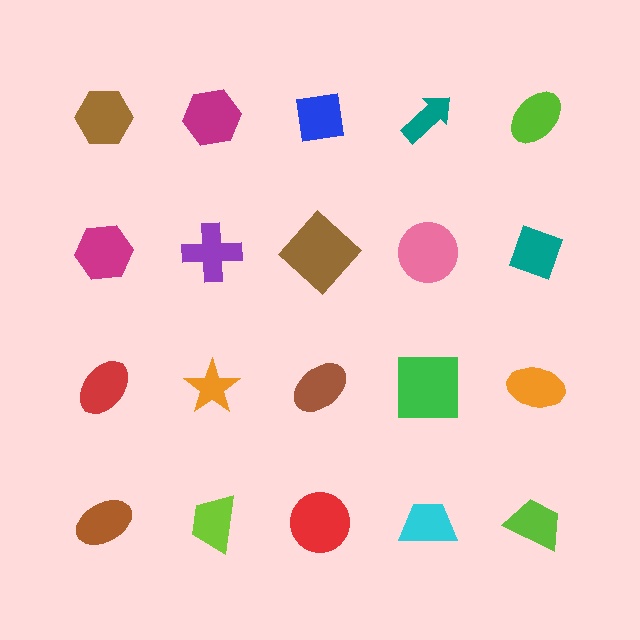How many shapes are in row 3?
5 shapes.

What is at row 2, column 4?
A pink circle.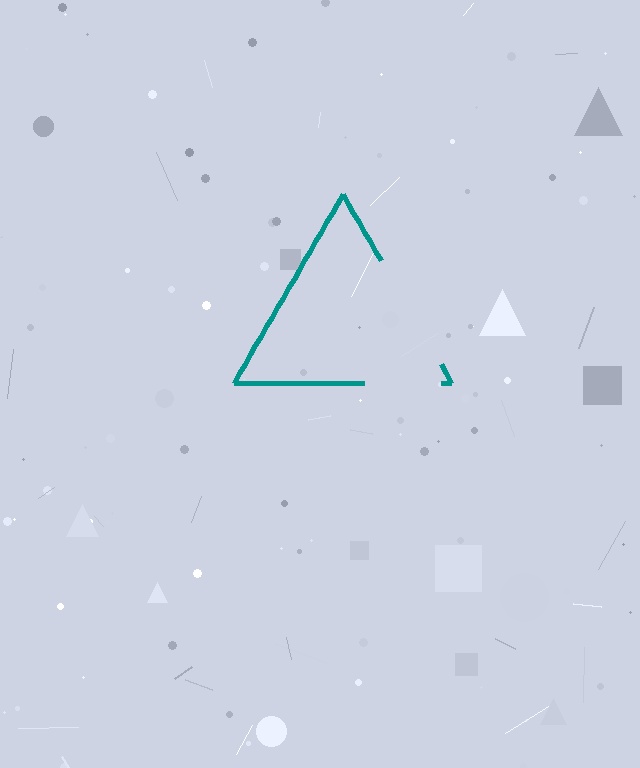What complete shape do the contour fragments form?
The contour fragments form a triangle.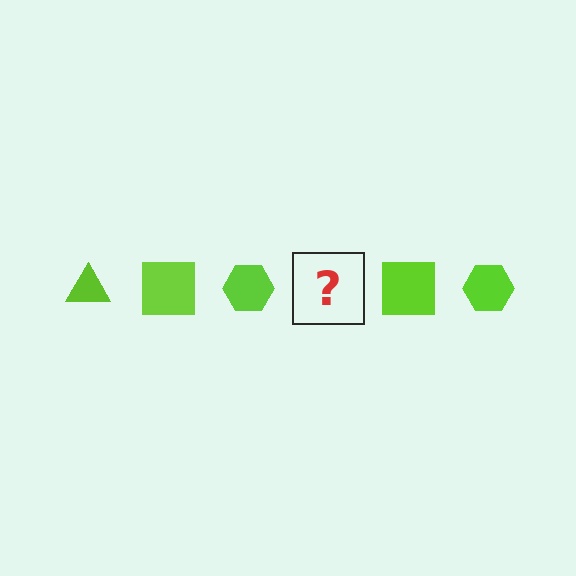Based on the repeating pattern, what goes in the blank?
The blank should be a lime triangle.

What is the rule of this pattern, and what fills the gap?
The rule is that the pattern cycles through triangle, square, hexagon shapes in lime. The gap should be filled with a lime triangle.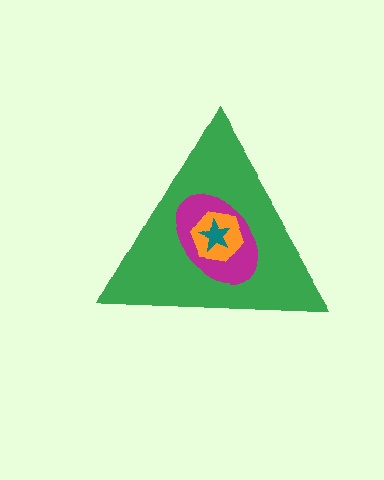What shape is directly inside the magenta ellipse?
The orange hexagon.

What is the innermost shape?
The teal star.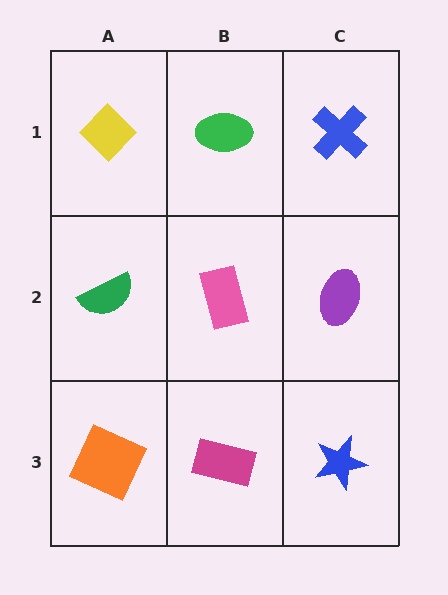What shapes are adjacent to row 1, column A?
A green semicircle (row 2, column A), a green ellipse (row 1, column B).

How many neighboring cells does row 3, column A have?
2.